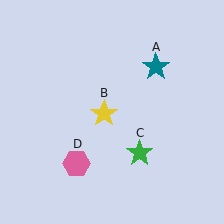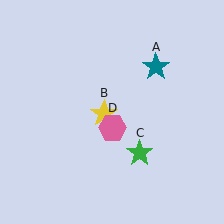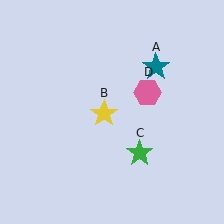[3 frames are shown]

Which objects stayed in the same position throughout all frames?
Teal star (object A) and yellow star (object B) and green star (object C) remained stationary.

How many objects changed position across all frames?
1 object changed position: pink hexagon (object D).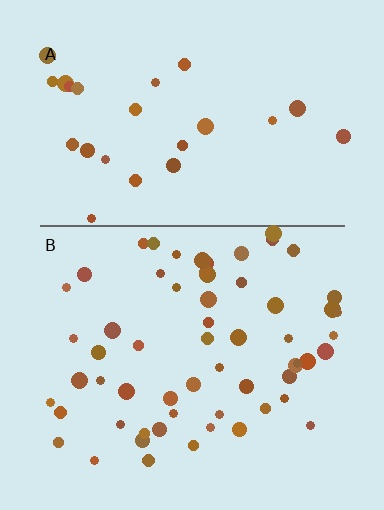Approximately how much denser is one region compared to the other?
Approximately 2.4× — region B over region A.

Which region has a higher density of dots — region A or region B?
B (the bottom).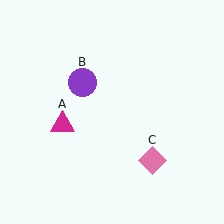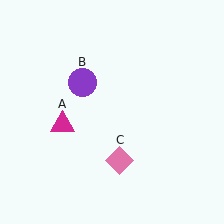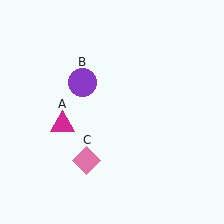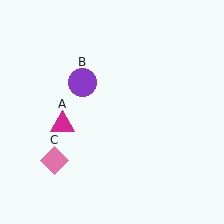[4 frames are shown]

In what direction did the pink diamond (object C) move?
The pink diamond (object C) moved left.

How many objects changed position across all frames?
1 object changed position: pink diamond (object C).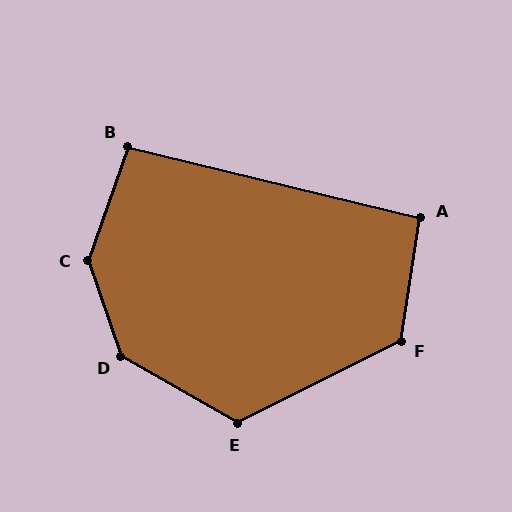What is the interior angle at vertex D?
Approximately 139 degrees (obtuse).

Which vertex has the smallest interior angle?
A, at approximately 95 degrees.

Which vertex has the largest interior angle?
C, at approximately 142 degrees.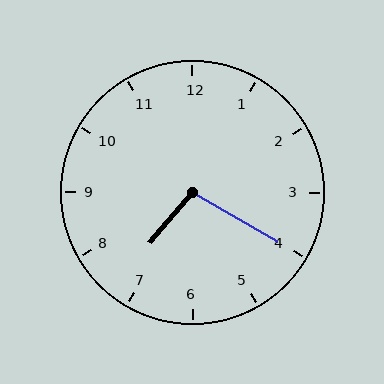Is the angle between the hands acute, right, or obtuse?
It is obtuse.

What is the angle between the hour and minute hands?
Approximately 100 degrees.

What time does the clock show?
7:20.